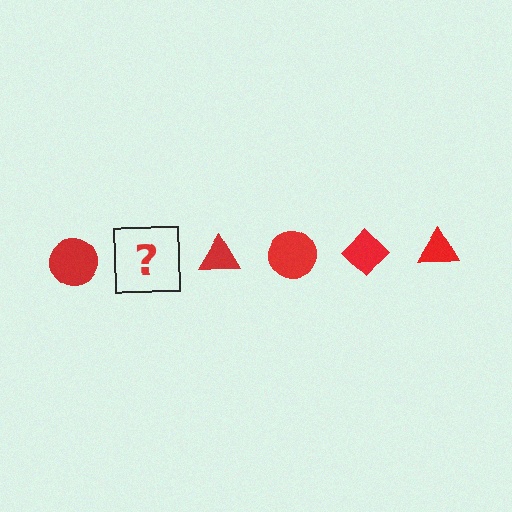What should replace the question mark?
The question mark should be replaced with a red diamond.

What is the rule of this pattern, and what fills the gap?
The rule is that the pattern cycles through circle, diamond, triangle shapes in red. The gap should be filled with a red diamond.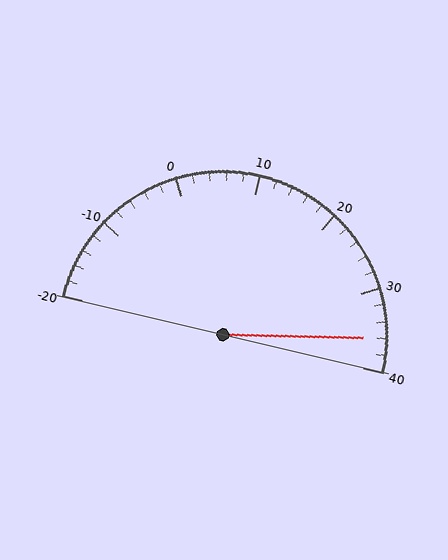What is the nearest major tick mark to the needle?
The nearest major tick mark is 40.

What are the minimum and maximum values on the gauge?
The gauge ranges from -20 to 40.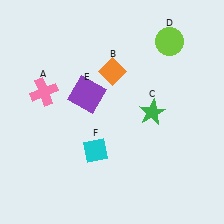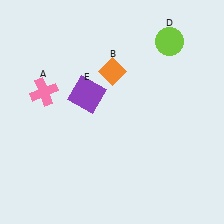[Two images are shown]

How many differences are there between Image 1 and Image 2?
There are 2 differences between the two images.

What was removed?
The cyan diamond (F), the green star (C) were removed in Image 2.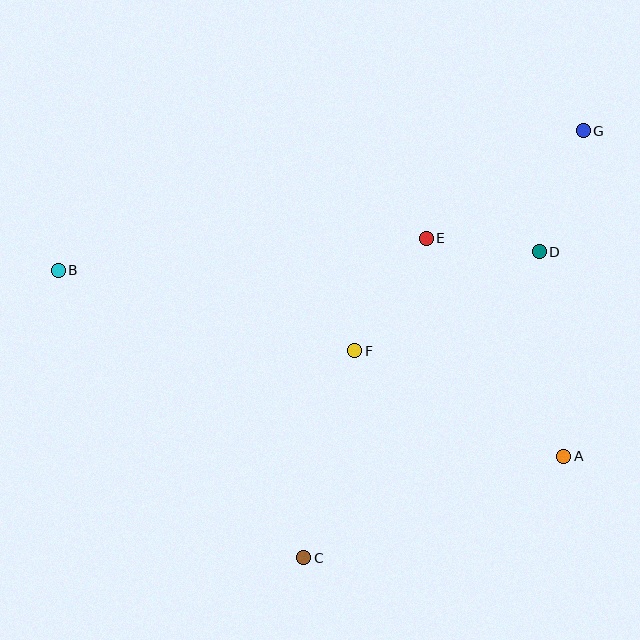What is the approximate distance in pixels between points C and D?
The distance between C and D is approximately 386 pixels.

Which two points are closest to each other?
Points D and E are closest to each other.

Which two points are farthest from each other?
Points B and G are farthest from each other.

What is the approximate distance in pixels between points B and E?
The distance between B and E is approximately 369 pixels.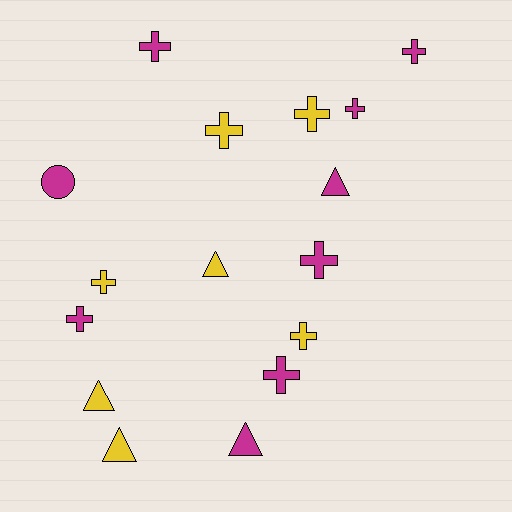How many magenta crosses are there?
There are 6 magenta crosses.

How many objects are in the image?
There are 16 objects.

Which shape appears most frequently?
Cross, with 10 objects.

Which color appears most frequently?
Magenta, with 9 objects.